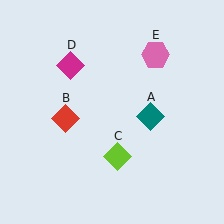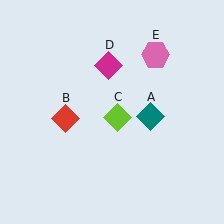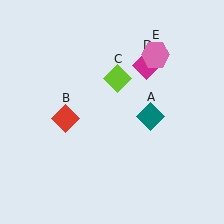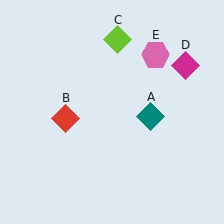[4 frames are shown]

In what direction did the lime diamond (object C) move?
The lime diamond (object C) moved up.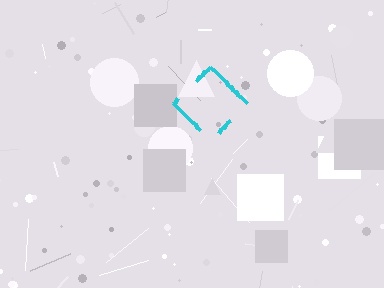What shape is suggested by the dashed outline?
The dashed outline suggests a diamond.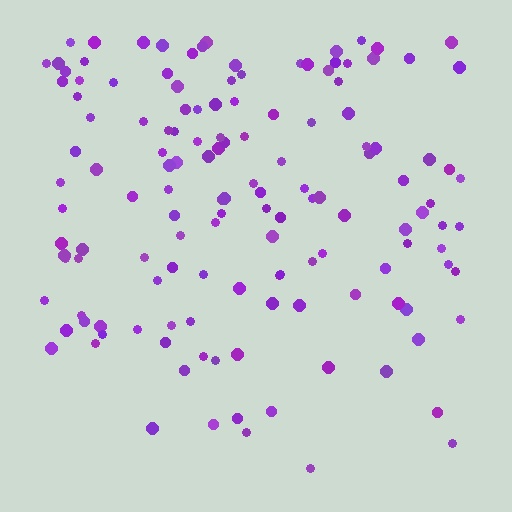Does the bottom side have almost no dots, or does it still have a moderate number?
Still a moderate number, just noticeably fewer than the top.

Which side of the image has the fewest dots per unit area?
The bottom.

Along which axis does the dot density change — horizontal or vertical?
Vertical.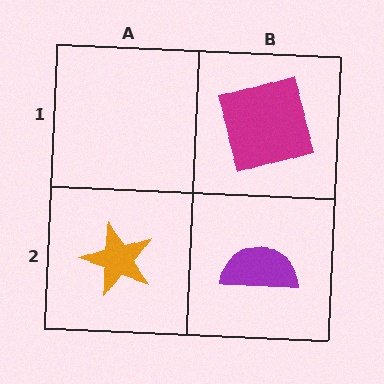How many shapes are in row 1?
1 shape.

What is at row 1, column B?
A magenta square.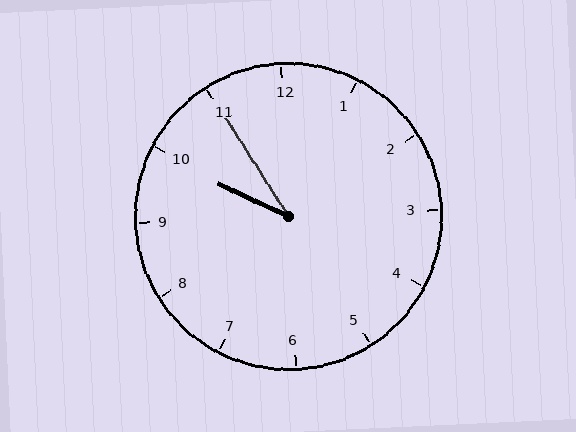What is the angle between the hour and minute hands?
Approximately 32 degrees.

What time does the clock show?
9:55.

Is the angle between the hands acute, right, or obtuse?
It is acute.